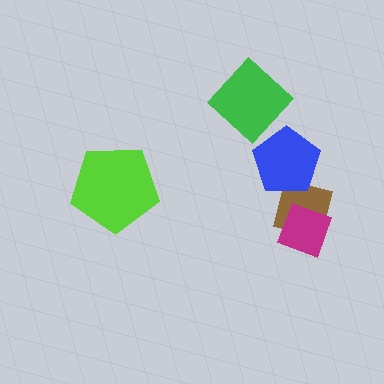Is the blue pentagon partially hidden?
No, no other shape covers it.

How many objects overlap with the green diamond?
0 objects overlap with the green diamond.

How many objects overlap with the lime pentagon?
0 objects overlap with the lime pentagon.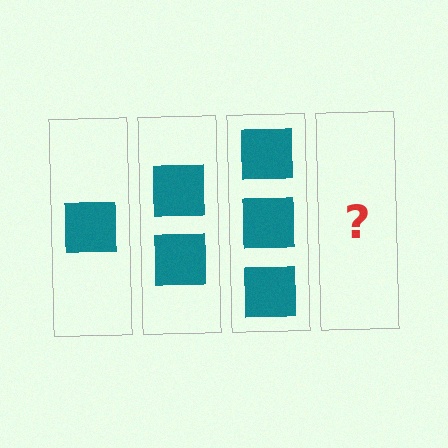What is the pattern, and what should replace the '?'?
The pattern is that each step adds one more square. The '?' should be 4 squares.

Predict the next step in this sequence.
The next step is 4 squares.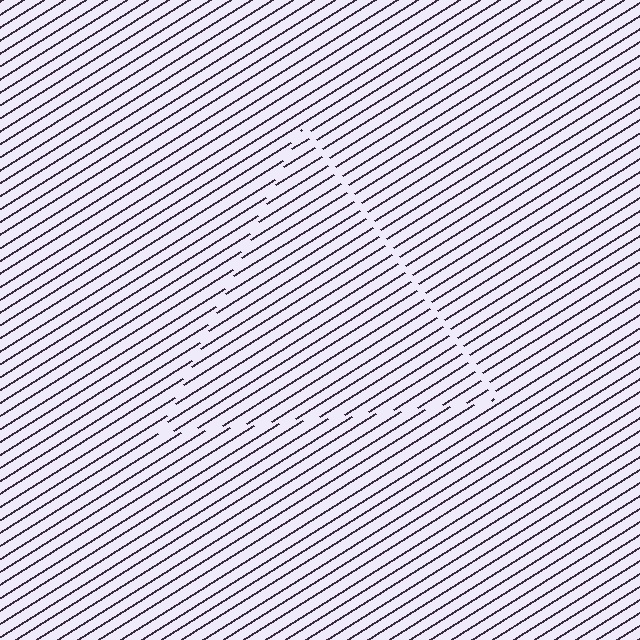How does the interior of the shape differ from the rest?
The interior of the shape contains the same grating, shifted by half a period — the contour is defined by the phase discontinuity where line-ends from the inner and outer gratings abut.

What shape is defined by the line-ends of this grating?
An illusory triangle. The interior of the shape contains the same grating, shifted by half a period — the contour is defined by the phase discontinuity where line-ends from the inner and outer gratings abut.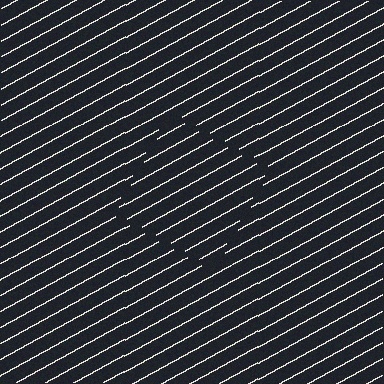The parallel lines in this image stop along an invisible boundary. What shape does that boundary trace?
An illusory square. The interior of the shape contains the same grating, shifted by half a period — the contour is defined by the phase discontinuity where line-ends from the inner and outer gratings abut.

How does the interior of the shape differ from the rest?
The interior of the shape contains the same grating, shifted by half a period — the contour is defined by the phase discontinuity where line-ends from the inner and outer gratings abut.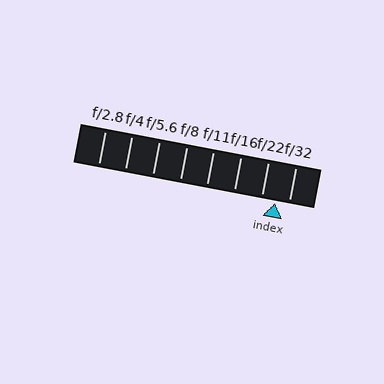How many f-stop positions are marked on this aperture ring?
There are 8 f-stop positions marked.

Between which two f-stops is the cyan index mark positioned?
The index mark is between f/22 and f/32.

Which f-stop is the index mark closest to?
The index mark is closest to f/32.